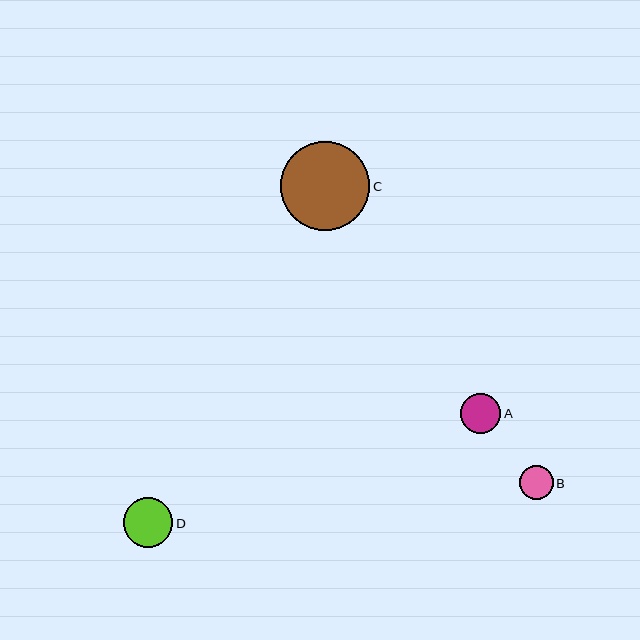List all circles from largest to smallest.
From largest to smallest: C, D, A, B.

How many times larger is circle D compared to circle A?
Circle D is approximately 1.2 times the size of circle A.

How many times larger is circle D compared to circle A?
Circle D is approximately 1.2 times the size of circle A.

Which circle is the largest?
Circle C is the largest with a size of approximately 89 pixels.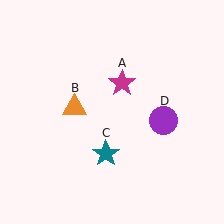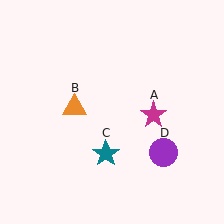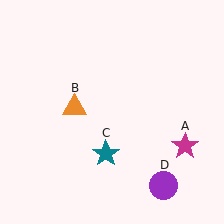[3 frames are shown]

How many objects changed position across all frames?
2 objects changed position: magenta star (object A), purple circle (object D).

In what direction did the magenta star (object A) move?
The magenta star (object A) moved down and to the right.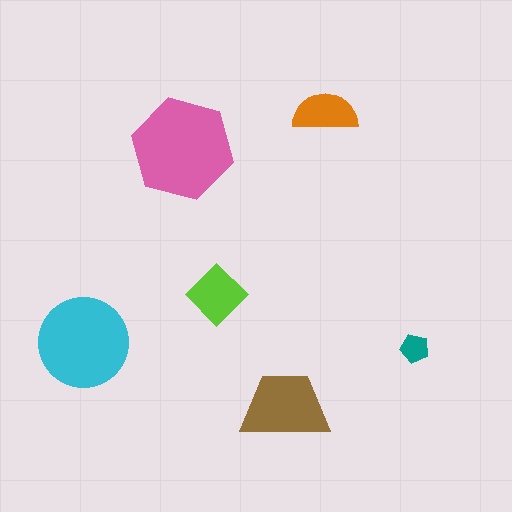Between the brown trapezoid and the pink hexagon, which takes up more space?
The pink hexagon.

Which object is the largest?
The pink hexagon.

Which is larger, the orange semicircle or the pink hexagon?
The pink hexagon.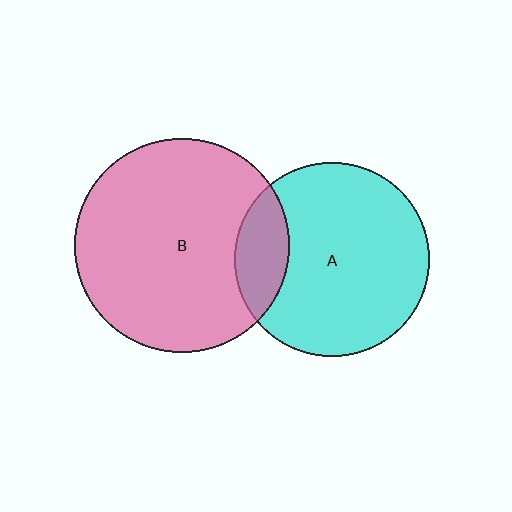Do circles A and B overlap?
Yes.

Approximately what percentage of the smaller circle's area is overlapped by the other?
Approximately 15%.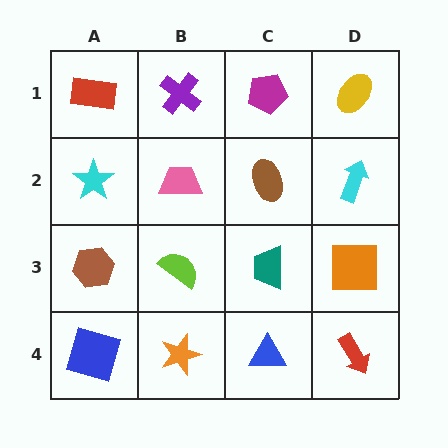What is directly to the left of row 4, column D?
A blue triangle.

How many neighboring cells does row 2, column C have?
4.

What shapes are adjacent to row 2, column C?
A magenta pentagon (row 1, column C), a teal trapezoid (row 3, column C), a pink trapezoid (row 2, column B), a cyan arrow (row 2, column D).